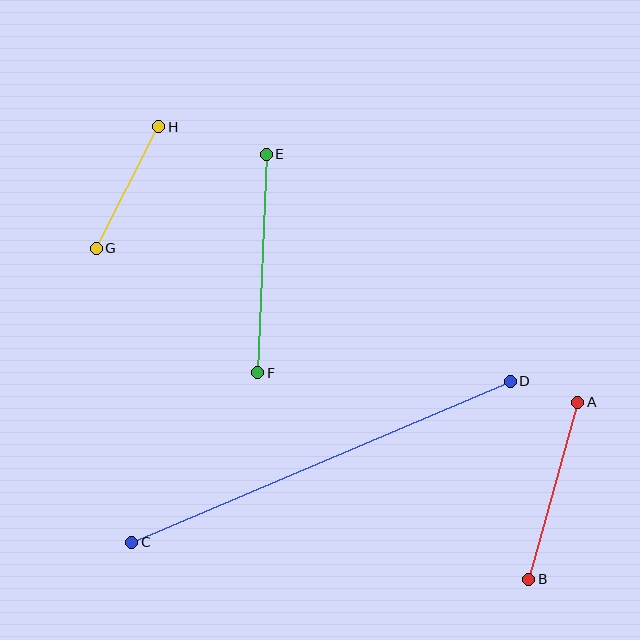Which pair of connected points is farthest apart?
Points C and D are farthest apart.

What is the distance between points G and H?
The distance is approximately 137 pixels.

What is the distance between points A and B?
The distance is approximately 184 pixels.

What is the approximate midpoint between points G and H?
The midpoint is at approximately (128, 188) pixels.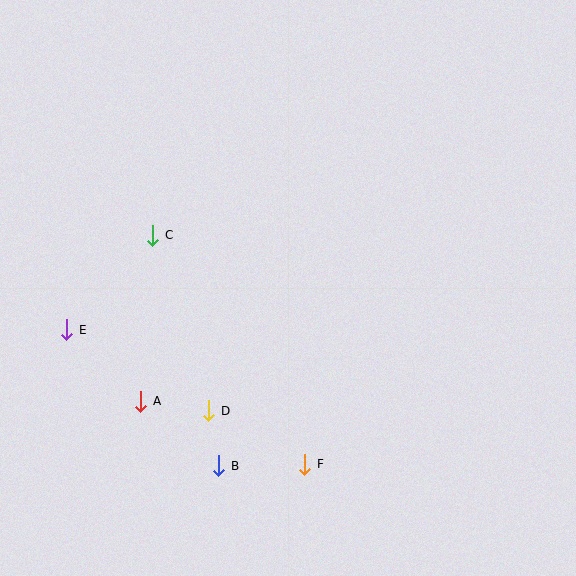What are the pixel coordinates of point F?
Point F is at (305, 464).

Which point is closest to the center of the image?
Point C at (153, 235) is closest to the center.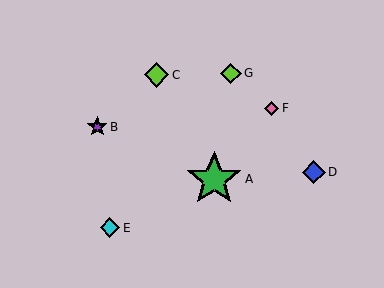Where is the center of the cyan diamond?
The center of the cyan diamond is at (110, 228).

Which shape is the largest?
The green star (labeled A) is the largest.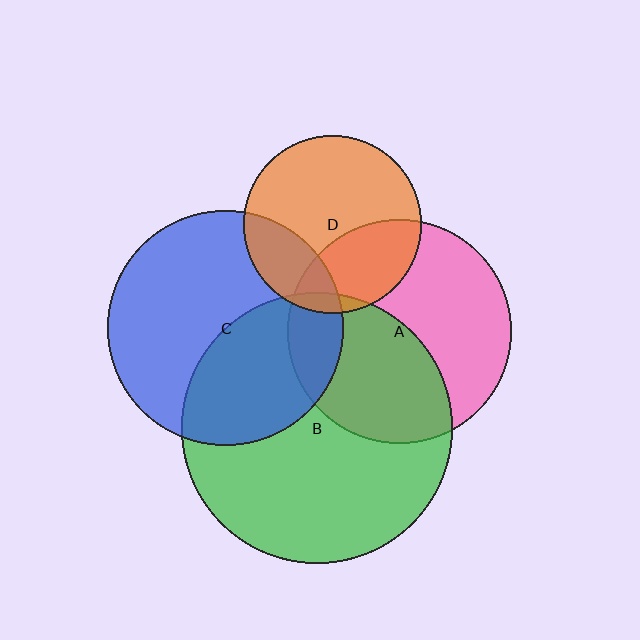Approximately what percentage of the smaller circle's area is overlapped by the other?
Approximately 5%.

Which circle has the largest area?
Circle B (green).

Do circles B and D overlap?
Yes.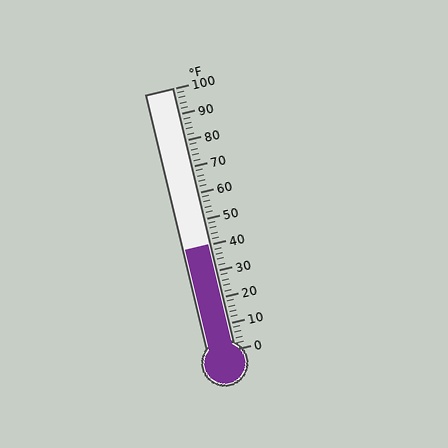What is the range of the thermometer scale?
The thermometer scale ranges from 0°F to 100°F.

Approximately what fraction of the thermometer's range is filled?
The thermometer is filled to approximately 40% of its range.